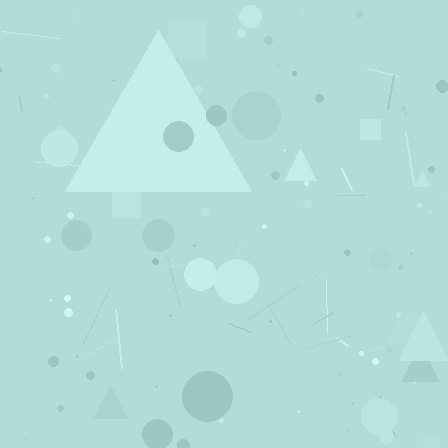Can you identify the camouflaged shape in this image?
The camouflaged shape is a triangle.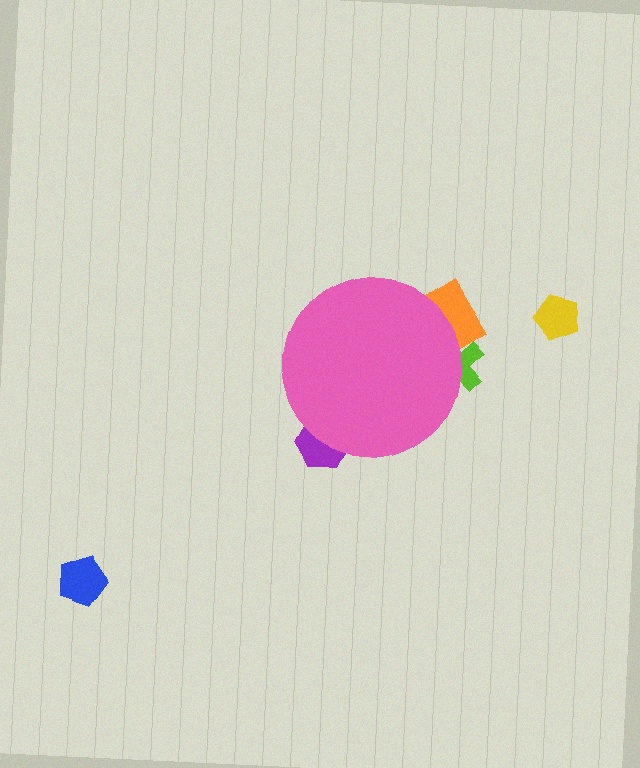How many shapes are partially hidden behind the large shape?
3 shapes are partially hidden.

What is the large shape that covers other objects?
A pink circle.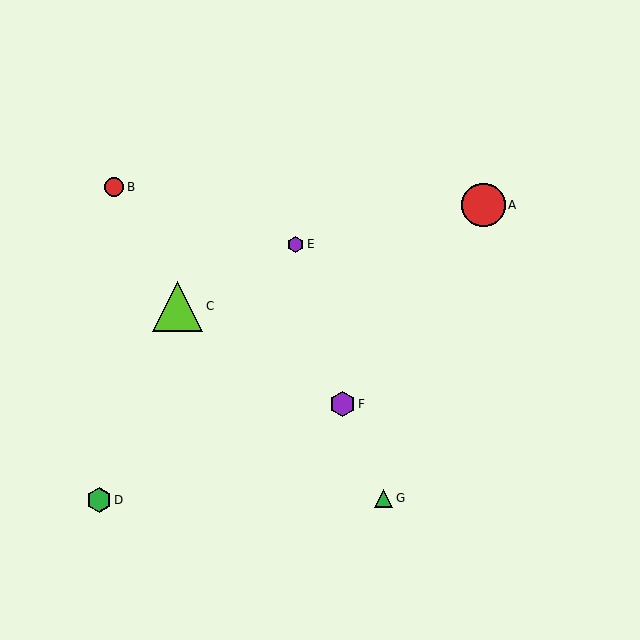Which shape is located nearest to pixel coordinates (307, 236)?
The purple hexagon (labeled E) at (296, 244) is nearest to that location.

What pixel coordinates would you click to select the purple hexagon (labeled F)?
Click at (342, 404) to select the purple hexagon F.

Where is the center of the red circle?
The center of the red circle is at (114, 187).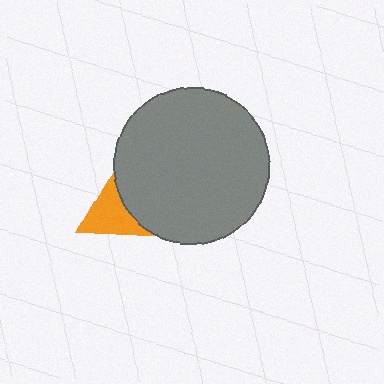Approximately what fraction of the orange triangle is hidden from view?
Roughly 63% of the orange triangle is hidden behind the gray circle.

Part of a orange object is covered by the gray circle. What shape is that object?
It is a triangle.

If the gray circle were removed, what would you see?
You would see the complete orange triangle.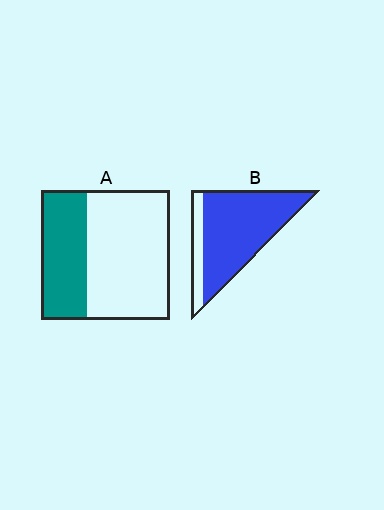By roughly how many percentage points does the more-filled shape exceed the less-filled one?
By roughly 45 percentage points (B over A).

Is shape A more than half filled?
No.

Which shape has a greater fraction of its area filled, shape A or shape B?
Shape B.